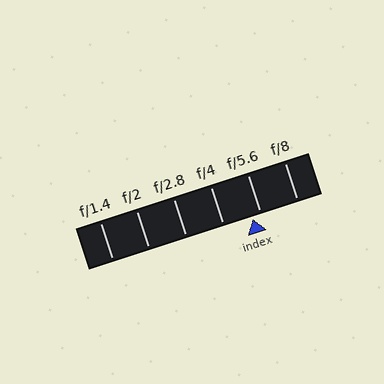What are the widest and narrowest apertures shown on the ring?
The widest aperture shown is f/1.4 and the narrowest is f/8.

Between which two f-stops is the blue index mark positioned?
The index mark is between f/4 and f/5.6.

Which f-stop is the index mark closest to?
The index mark is closest to f/5.6.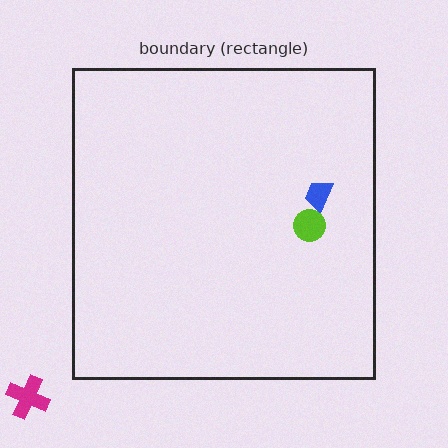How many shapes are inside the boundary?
2 inside, 1 outside.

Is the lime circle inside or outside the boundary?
Inside.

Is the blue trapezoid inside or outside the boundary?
Inside.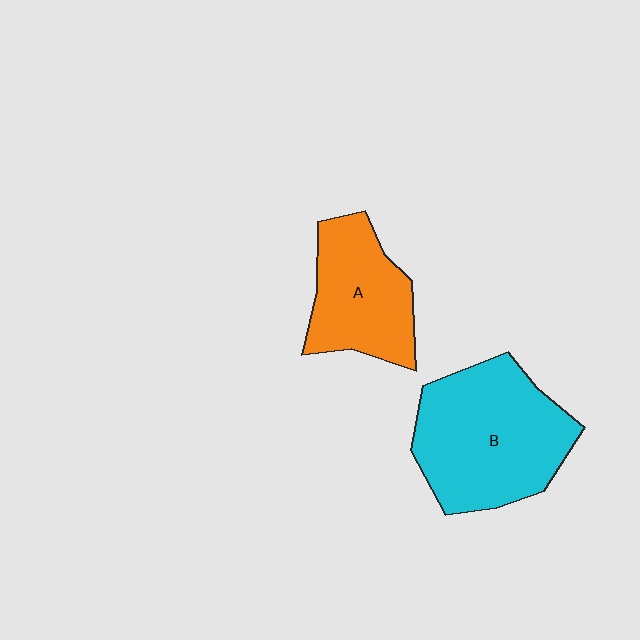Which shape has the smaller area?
Shape A (orange).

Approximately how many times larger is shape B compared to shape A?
Approximately 1.5 times.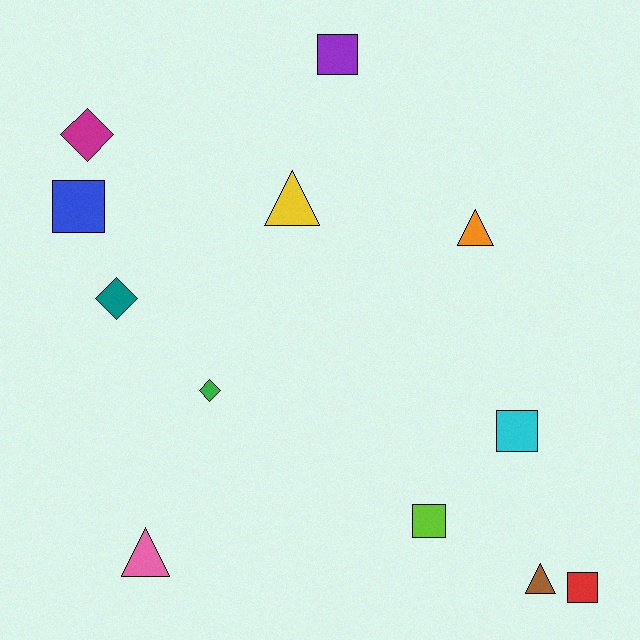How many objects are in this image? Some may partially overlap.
There are 12 objects.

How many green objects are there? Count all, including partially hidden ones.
There is 1 green object.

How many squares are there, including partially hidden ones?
There are 5 squares.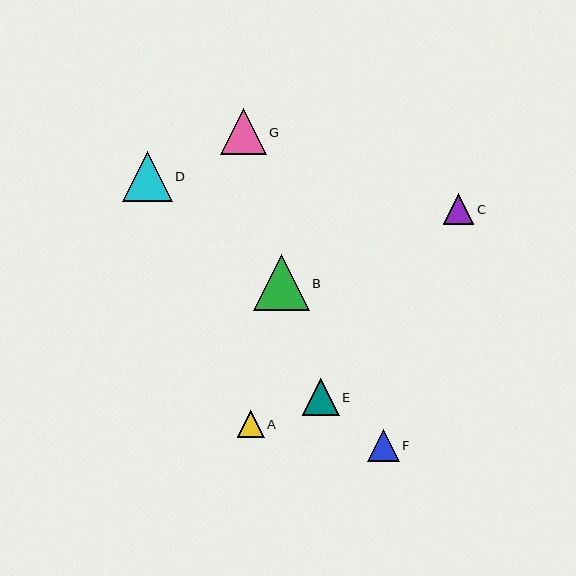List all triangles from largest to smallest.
From largest to smallest: B, D, G, E, F, C, A.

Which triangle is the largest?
Triangle B is the largest with a size of approximately 55 pixels.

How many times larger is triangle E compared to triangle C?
Triangle E is approximately 1.2 times the size of triangle C.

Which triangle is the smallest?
Triangle A is the smallest with a size of approximately 27 pixels.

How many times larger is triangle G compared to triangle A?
Triangle G is approximately 1.7 times the size of triangle A.